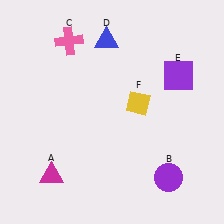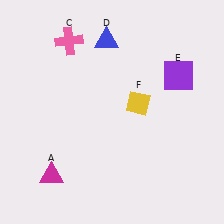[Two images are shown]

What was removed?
The purple circle (B) was removed in Image 2.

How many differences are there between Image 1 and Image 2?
There is 1 difference between the two images.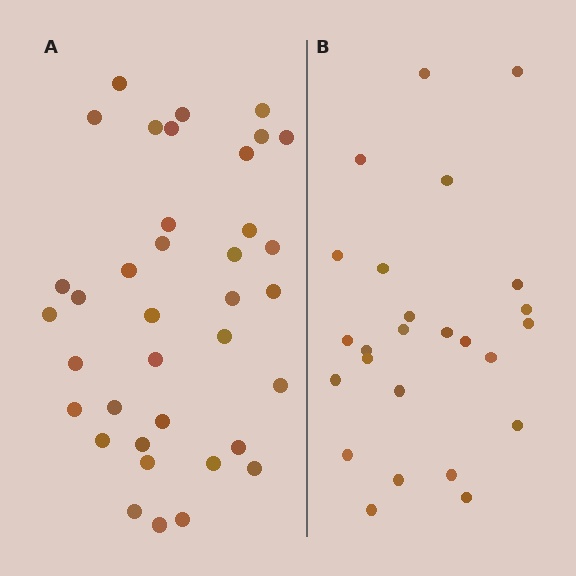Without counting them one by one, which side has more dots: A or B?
Region A (the left region) has more dots.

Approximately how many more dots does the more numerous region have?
Region A has roughly 12 or so more dots than region B.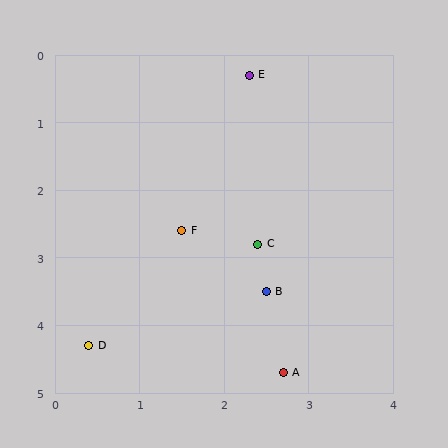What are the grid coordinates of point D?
Point D is at approximately (0.4, 4.3).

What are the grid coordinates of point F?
Point F is at approximately (1.5, 2.6).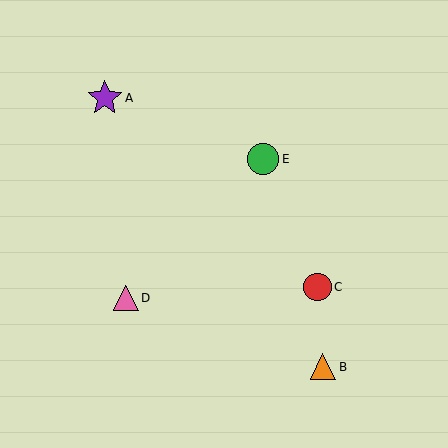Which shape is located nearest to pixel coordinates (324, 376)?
The orange triangle (labeled B) at (323, 367) is nearest to that location.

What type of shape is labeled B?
Shape B is an orange triangle.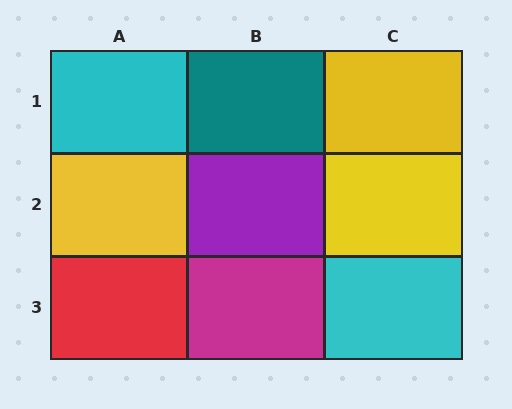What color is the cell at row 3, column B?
Magenta.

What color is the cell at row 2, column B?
Purple.